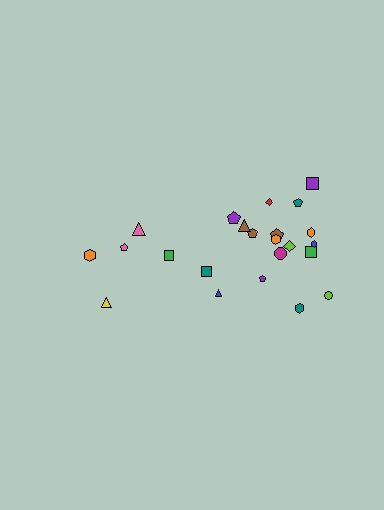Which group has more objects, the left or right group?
The right group.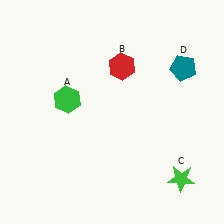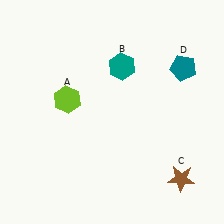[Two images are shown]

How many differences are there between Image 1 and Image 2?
There are 3 differences between the two images.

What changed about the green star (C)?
In Image 1, C is green. In Image 2, it changed to brown.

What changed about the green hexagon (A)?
In Image 1, A is green. In Image 2, it changed to lime.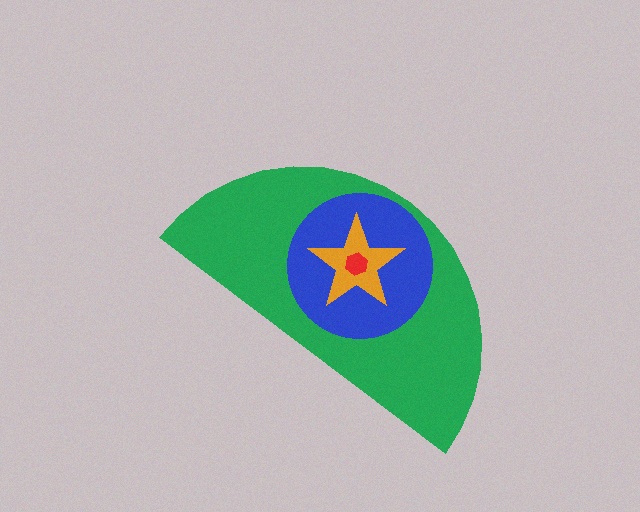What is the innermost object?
The red hexagon.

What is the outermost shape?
The green semicircle.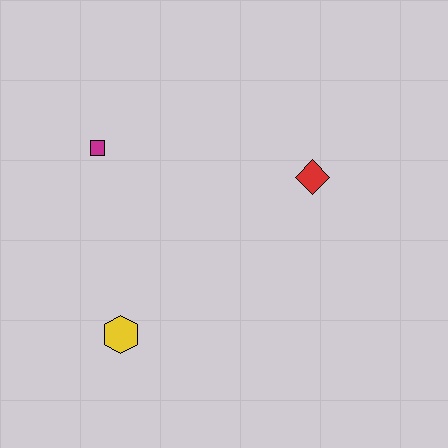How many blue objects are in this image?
There are no blue objects.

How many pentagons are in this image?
There are no pentagons.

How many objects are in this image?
There are 3 objects.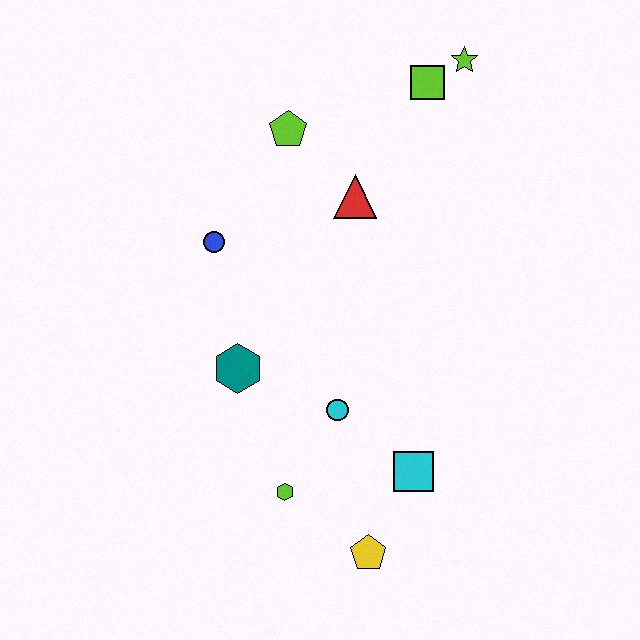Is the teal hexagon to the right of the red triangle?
No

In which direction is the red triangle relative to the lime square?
The red triangle is below the lime square.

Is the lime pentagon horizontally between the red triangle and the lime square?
No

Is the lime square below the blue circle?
No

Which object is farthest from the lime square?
The yellow pentagon is farthest from the lime square.